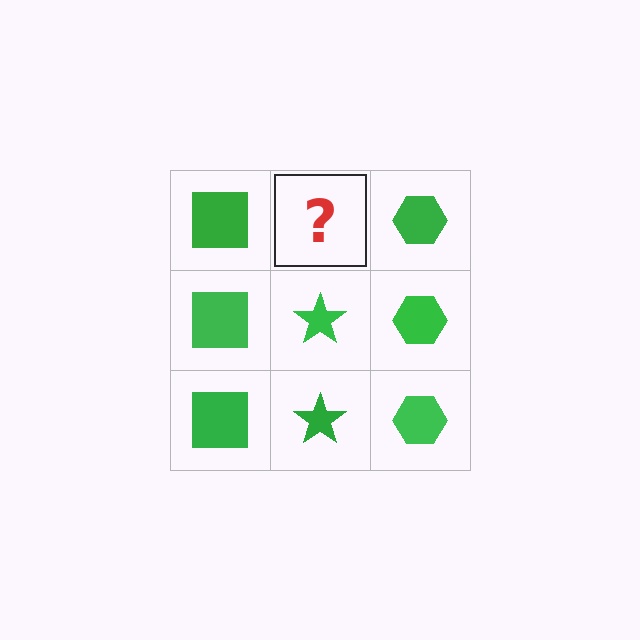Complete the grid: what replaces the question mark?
The question mark should be replaced with a green star.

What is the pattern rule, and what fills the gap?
The rule is that each column has a consistent shape. The gap should be filled with a green star.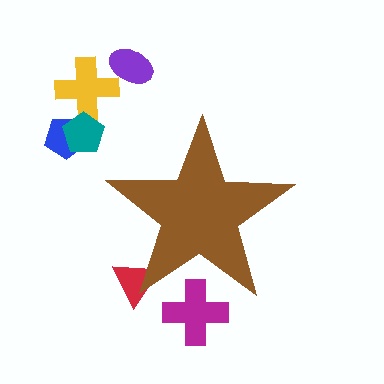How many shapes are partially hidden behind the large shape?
2 shapes are partially hidden.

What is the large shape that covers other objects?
A brown star.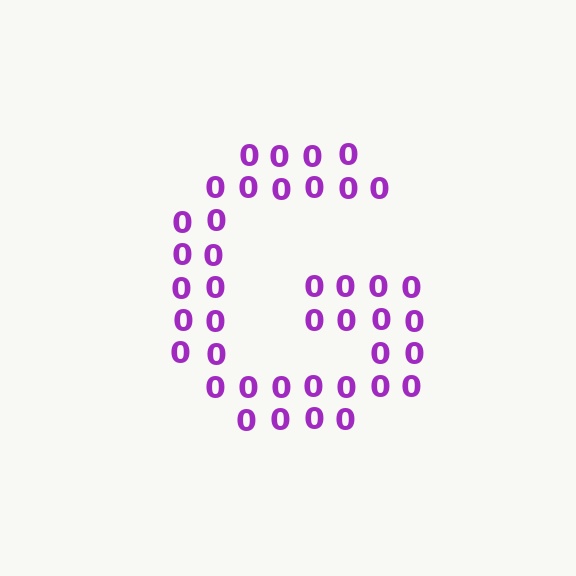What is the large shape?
The large shape is the letter G.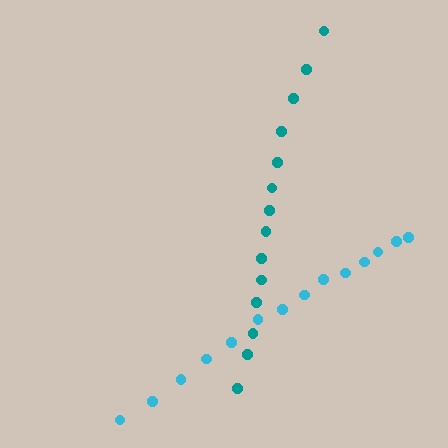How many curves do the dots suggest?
There are 2 distinct paths.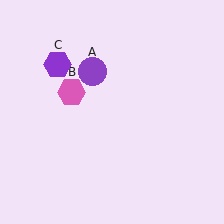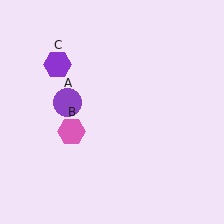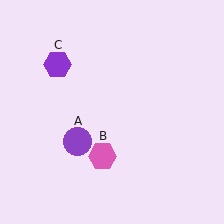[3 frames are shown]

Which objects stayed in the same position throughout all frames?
Purple hexagon (object C) remained stationary.